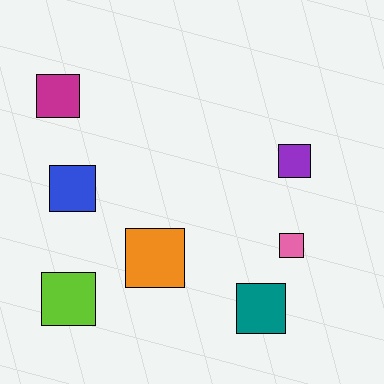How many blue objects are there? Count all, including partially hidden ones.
There is 1 blue object.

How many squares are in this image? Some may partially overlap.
There are 7 squares.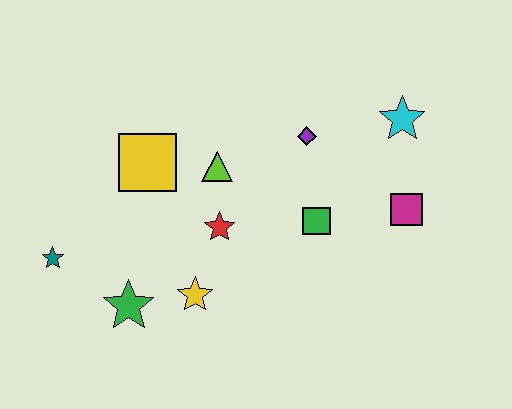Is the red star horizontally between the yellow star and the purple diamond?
Yes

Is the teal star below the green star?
No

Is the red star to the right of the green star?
Yes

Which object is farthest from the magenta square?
The teal star is farthest from the magenta square.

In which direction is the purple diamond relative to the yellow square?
The purple diamond is to the right of the yellow square.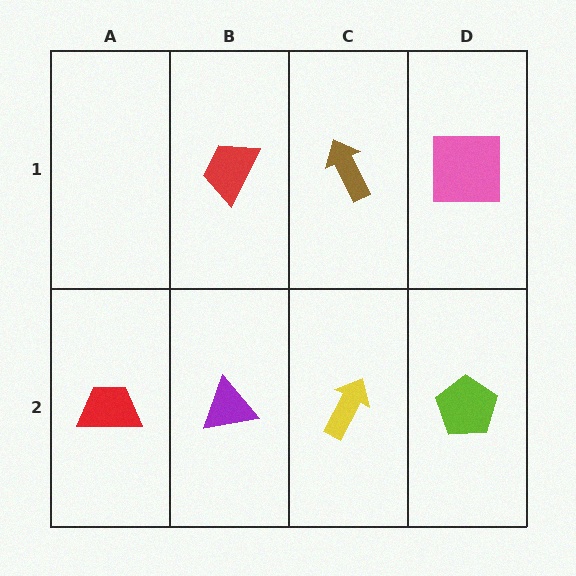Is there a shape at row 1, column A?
No, that cell is empty.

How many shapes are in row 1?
3 shapes.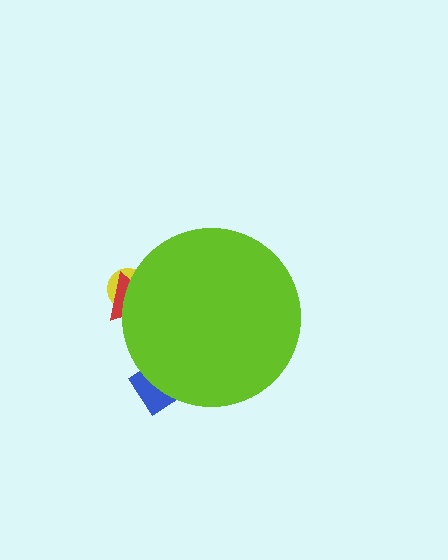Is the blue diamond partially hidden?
Yes, the blue diamond is partially hidden behind the lime circle.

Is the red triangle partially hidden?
Yes, the red triangle is partially hidden behind the lime circle.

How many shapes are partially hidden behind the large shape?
3 shapes are partially hidden.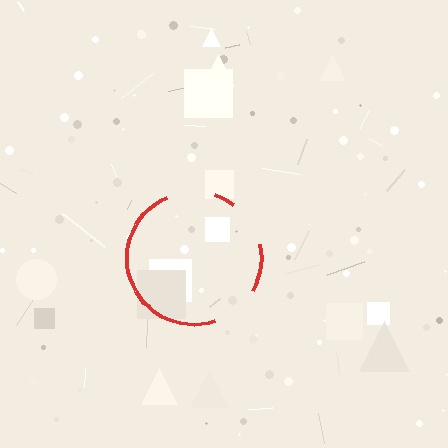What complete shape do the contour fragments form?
The contour fragments form a circle.